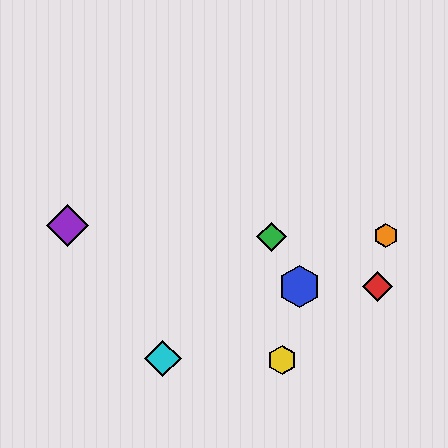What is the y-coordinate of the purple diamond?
The purple diamond is at y≈225.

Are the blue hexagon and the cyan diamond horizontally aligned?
No, the blue hexagon is at y≈287 and the cyan diamond is at y≈359.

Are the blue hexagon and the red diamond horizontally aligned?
Yes, both are at y≈287.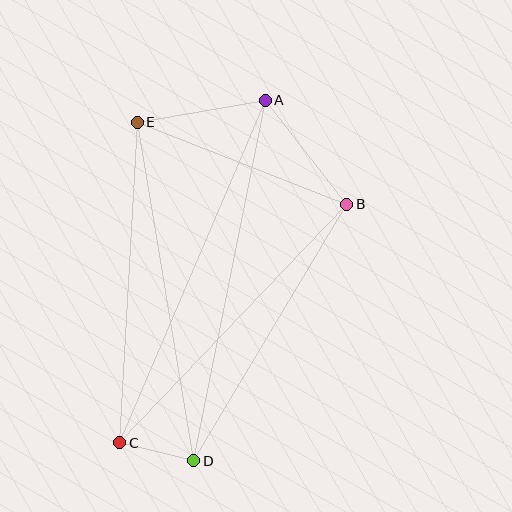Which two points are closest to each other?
Points C and D are closest to each other.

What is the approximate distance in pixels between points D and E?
The distance between D and E is approximately 343 pixels.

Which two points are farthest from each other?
Points A and C are farthest from each other.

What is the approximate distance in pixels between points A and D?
The distance between A and D is approximately 368 pixels.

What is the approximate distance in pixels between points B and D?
The distance between B and D is approximately 299 pixels.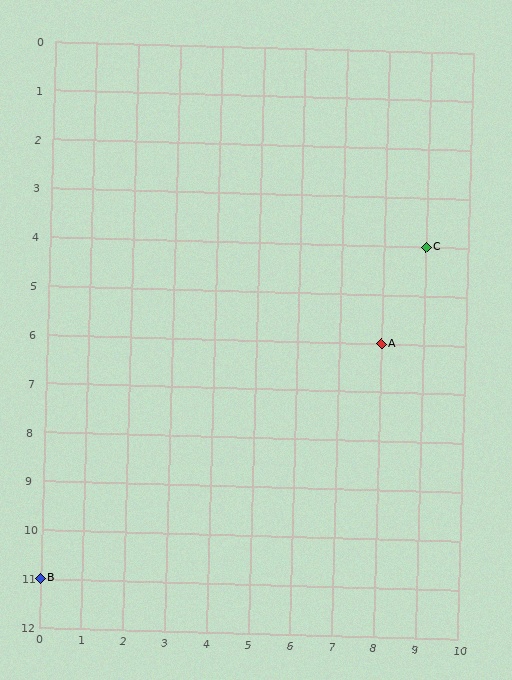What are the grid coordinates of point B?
Point B is at grid coordinates (0, 11).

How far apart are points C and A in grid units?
Points C and A are 1 column and 2 rows apart (about 2.2 grid units diagonally).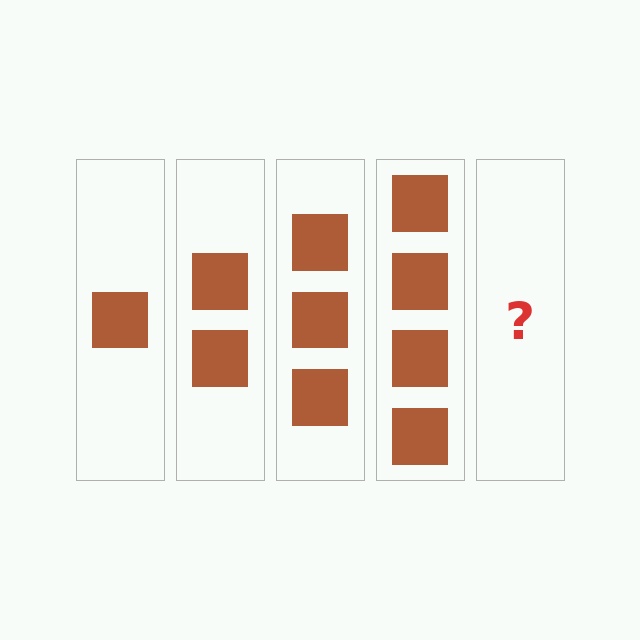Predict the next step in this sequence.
The next step is 5 squares.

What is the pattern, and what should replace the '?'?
The pattern is that each step adds one more square. The '?' should be 5 squares.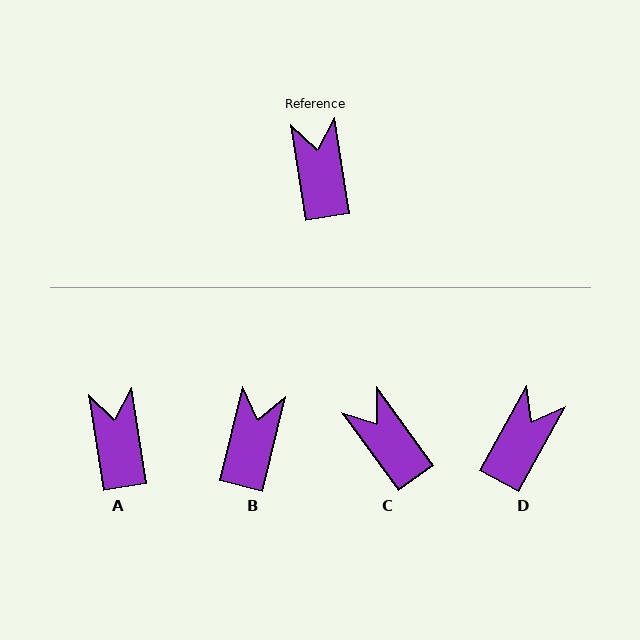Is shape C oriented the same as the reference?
No, it is off by about 27 degrees.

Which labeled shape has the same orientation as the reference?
A.